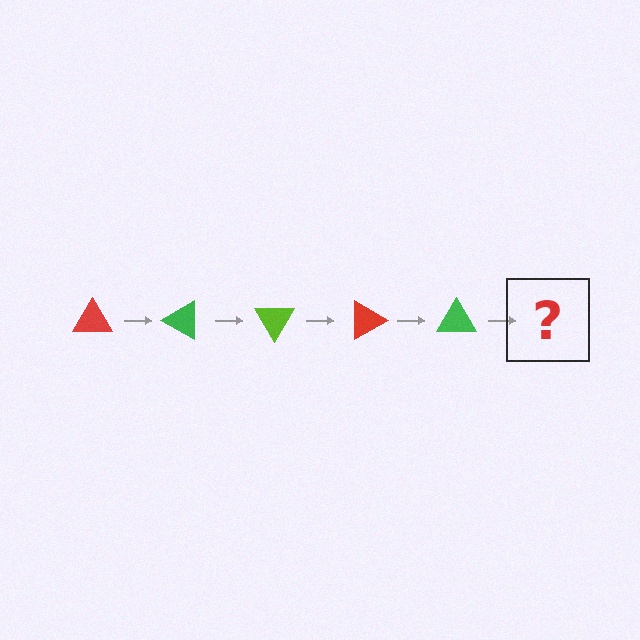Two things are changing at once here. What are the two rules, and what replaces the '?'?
The two rules are that it rotates 30 degrees each step and the color cycles through red, green, and lime. The '?' should be a lime triangle, rotated 150 degrees from the start.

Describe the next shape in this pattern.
It should be a lime triangle, rotated 150 degrees from the start.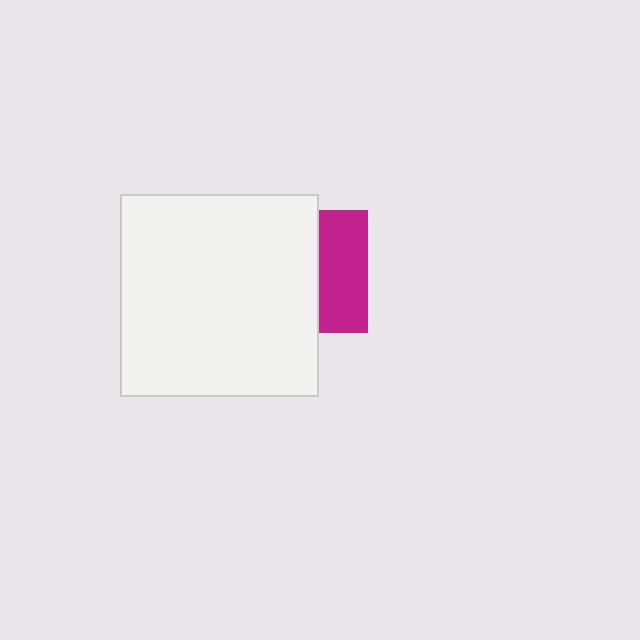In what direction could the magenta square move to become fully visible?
The magenta square could move right. That would shift it out from behind the white rectangle entirely.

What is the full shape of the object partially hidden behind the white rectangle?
The partially hidden object is a magenta square.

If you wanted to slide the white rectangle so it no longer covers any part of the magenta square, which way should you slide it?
Slide it left — that is the most direct way to separate the two shapes.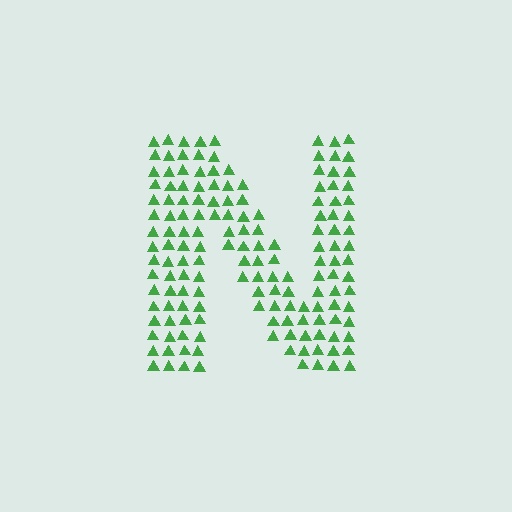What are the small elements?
The small elements are triangles.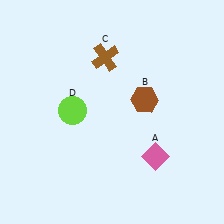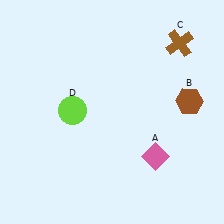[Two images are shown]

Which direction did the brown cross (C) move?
The brown cross (C) moved right.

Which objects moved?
The objects that moved are: the brown hexagon (B), the brown cross (C).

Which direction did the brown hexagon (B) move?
The brown hexagon (B) moved right.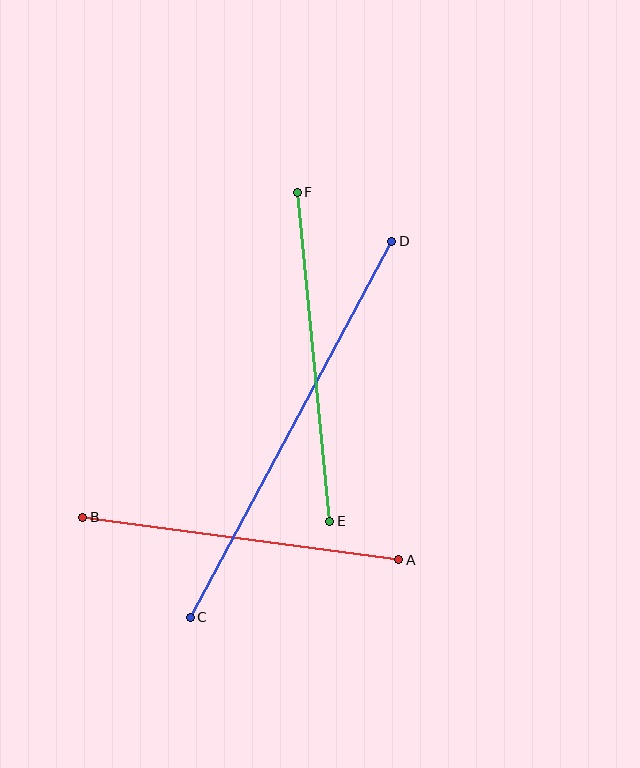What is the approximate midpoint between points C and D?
The midpoint is at approximately (291, 429) pixels.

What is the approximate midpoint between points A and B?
The midpoint is at approximately (241, 538) pixels.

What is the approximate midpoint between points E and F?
The midpoint is at approximately (314, 357) pixels.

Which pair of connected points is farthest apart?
Points C and D are farthest apart.